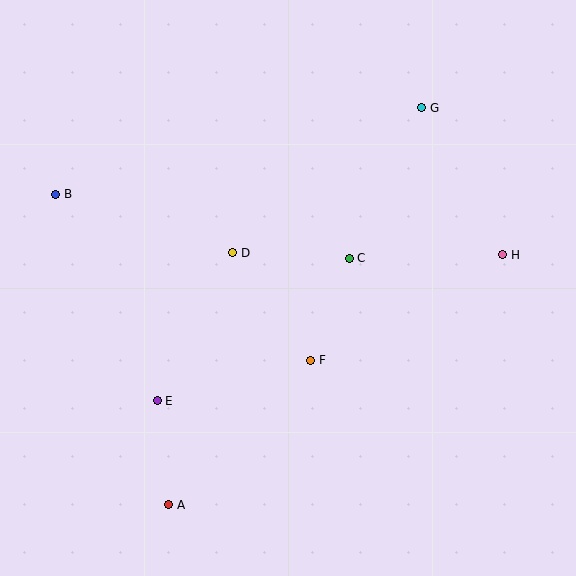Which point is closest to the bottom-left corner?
Point A is closest to the bottom-left corner.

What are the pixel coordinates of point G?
Point G is at (422, 108).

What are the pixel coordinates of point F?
Point F is at (311, 360).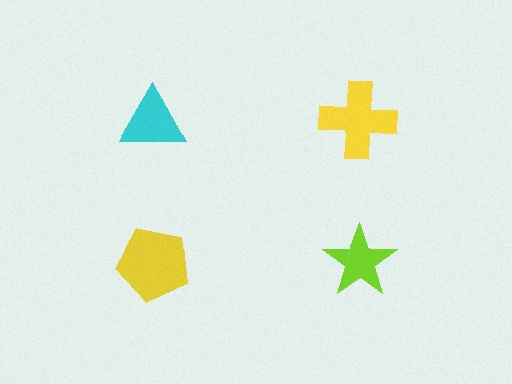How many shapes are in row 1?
2 shapes.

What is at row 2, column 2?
A lime star.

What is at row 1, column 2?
A yellow cross.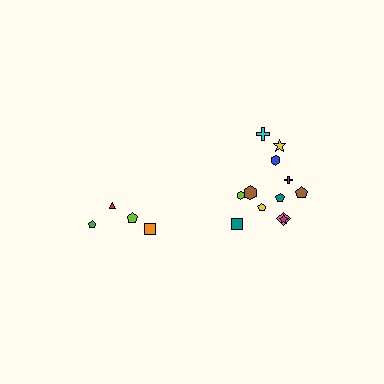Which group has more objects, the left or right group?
The right group.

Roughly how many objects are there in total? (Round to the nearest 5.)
Roughly 15 objects in total.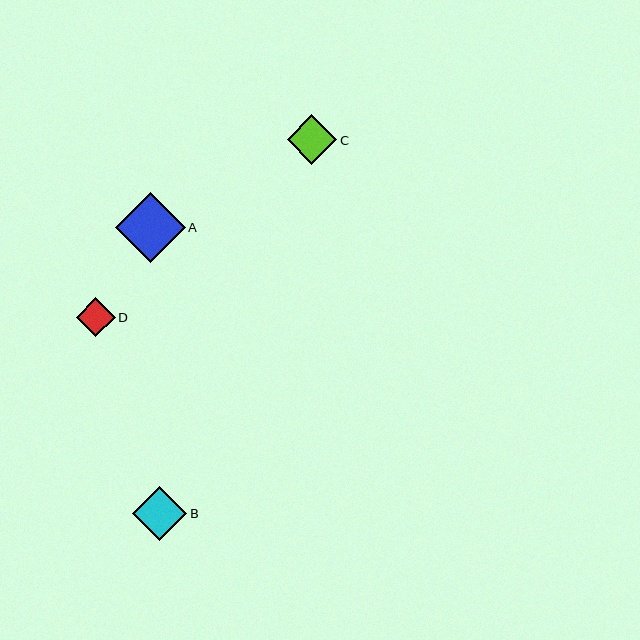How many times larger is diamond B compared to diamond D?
Diamond B is approximately 1.4 times the size of diamond D.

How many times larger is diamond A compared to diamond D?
Diamond A is approximately 1.8 times the size of diamond D.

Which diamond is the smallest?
Diamond D is the smallest with a size of approximately 39 pixels.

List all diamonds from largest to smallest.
From largest to smallest: A, B, C, D.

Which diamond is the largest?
Diamond A is the largest with a size of approximately 70 pixels.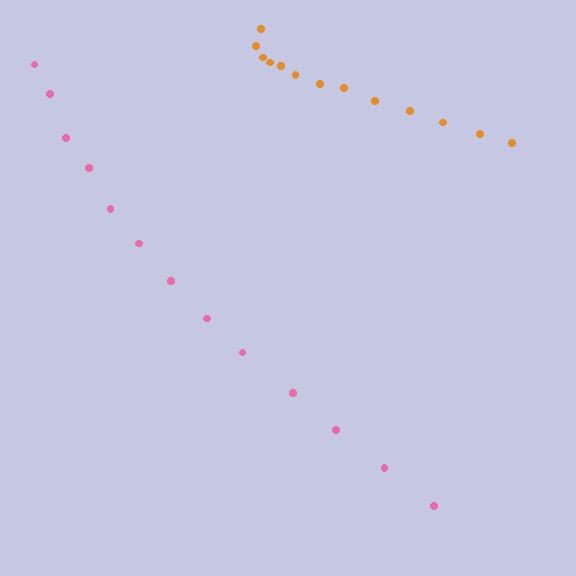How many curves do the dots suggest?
There are 2 distinct paths.